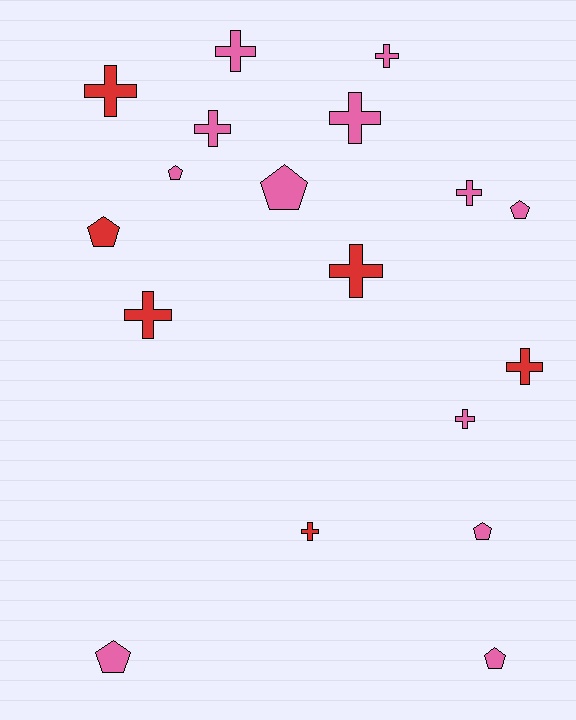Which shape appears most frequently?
Cross, with 11 objects.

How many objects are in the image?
There are 18 objects.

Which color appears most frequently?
Pink, with 12 objects.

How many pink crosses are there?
There are 6 pink crosses.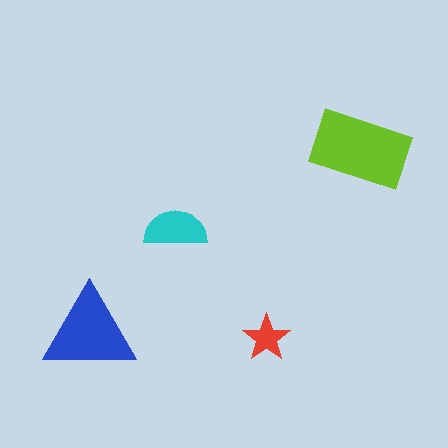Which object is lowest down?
The red star is bottommost.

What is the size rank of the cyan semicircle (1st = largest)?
3rd.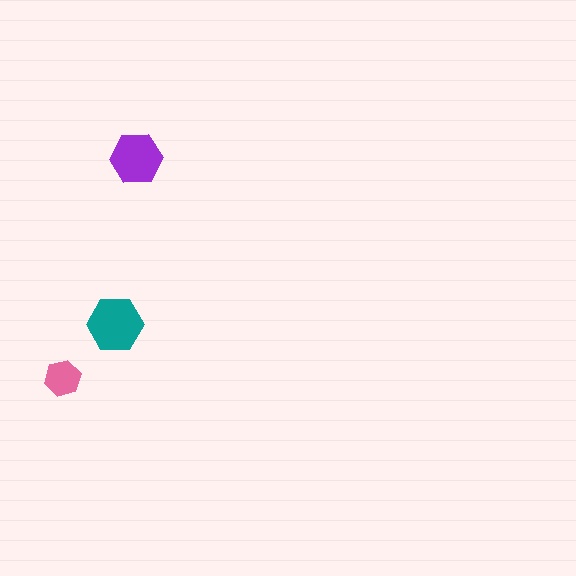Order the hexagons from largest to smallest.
the teal one, the purple one, the pink one.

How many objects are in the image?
There are 3 objects in the image.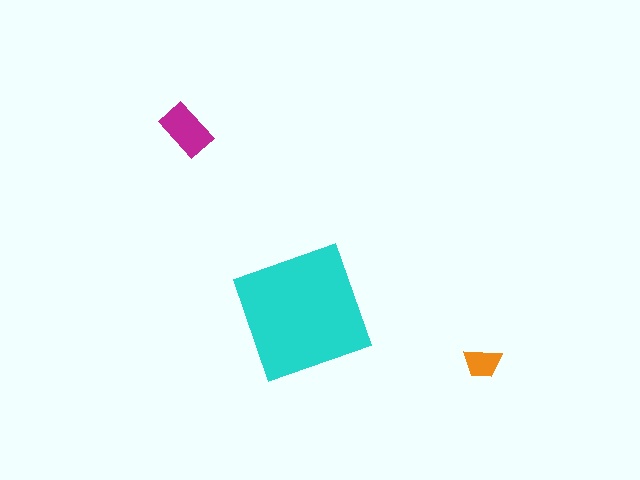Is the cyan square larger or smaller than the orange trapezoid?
Larger.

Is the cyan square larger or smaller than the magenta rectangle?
Larger.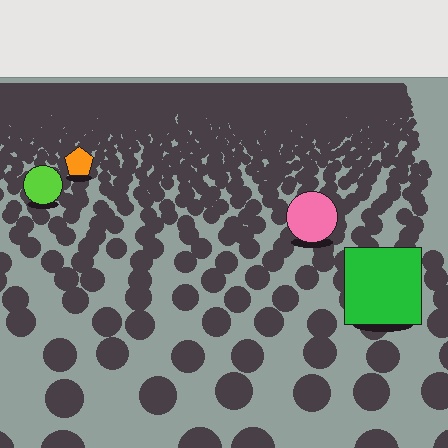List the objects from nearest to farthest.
From nearest to farthest: the green square, the pink circle, the lime circle, the orange pentagon.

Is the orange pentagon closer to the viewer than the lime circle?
No. The lime circle is closer — you can tell from the texture gradient: the ground texture is coarser near it.